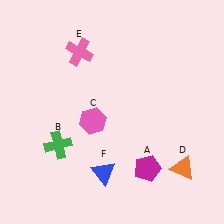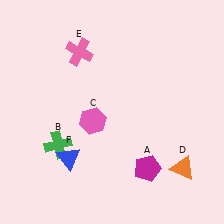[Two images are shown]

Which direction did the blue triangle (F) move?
The blue triangle (F) moved left.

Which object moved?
The blue triangle (F) moved left.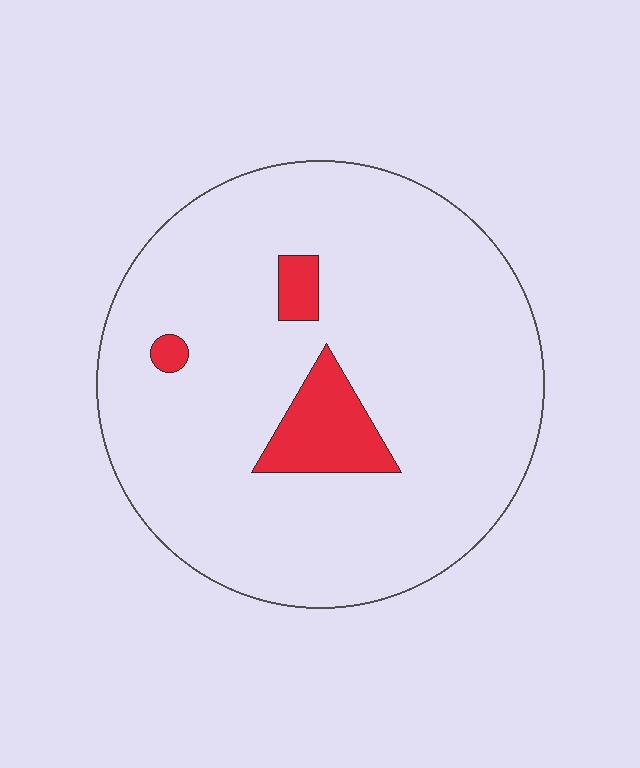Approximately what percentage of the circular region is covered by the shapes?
Approximately 10%.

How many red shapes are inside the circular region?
3.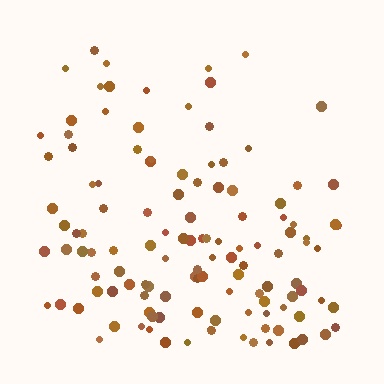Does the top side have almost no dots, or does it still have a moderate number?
Still a moderate number, just noticeably fewer than the bottom.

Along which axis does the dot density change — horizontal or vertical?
Vertical.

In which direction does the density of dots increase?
From top to bottom, with the bottom side densest.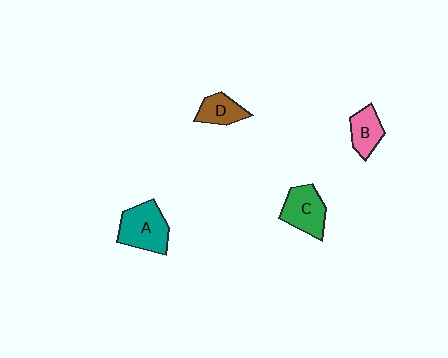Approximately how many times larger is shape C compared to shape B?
Approximately 1.4 times.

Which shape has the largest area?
Shape A (teal).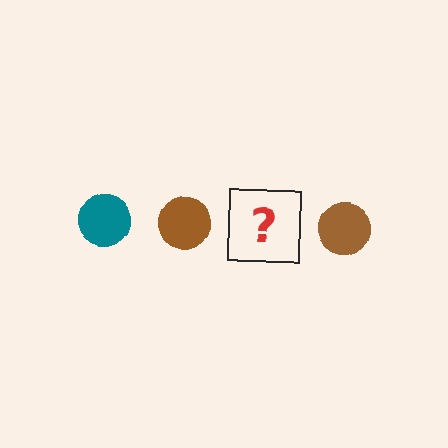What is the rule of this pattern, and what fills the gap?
The rule is that the pattern cycles through teal, brown circles. The gap should be filled with a teal circle.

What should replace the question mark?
The question mark should be replaced with a teal circle.